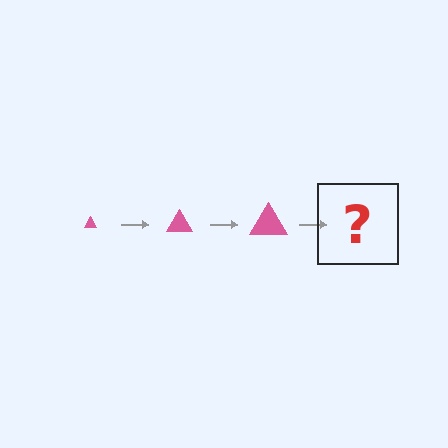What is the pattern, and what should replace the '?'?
The pattern is that the triangle gets progressively larger each step. The '?' should be a pink triangle, larger than the previous one.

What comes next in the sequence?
The next element should be a pink triangle, larger than the previous one.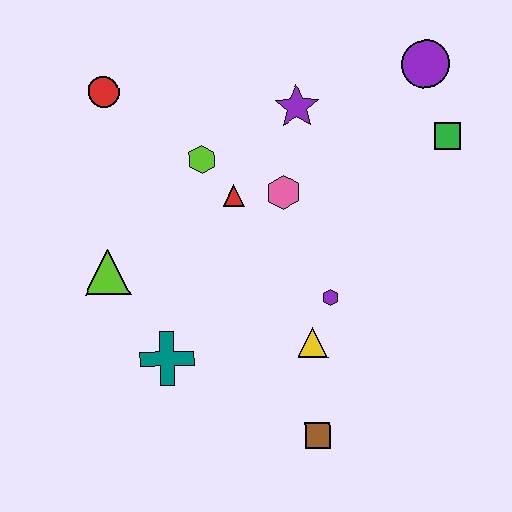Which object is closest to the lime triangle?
The teal cross is closest to the lime triangle.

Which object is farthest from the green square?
The lime triangle is farthest from the green square.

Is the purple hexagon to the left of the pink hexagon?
No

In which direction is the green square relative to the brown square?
The green square is above the brown square.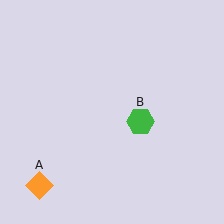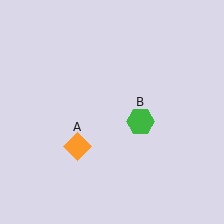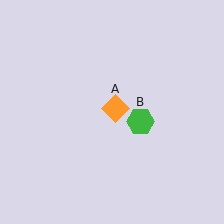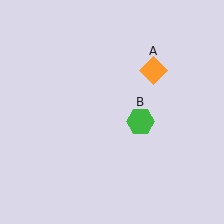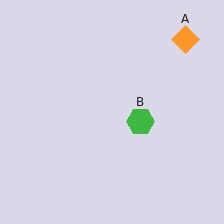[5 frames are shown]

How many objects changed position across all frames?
1 object changed position: orange diamond (object A).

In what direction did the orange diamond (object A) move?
The orange diamond (object A) moved up and to the right.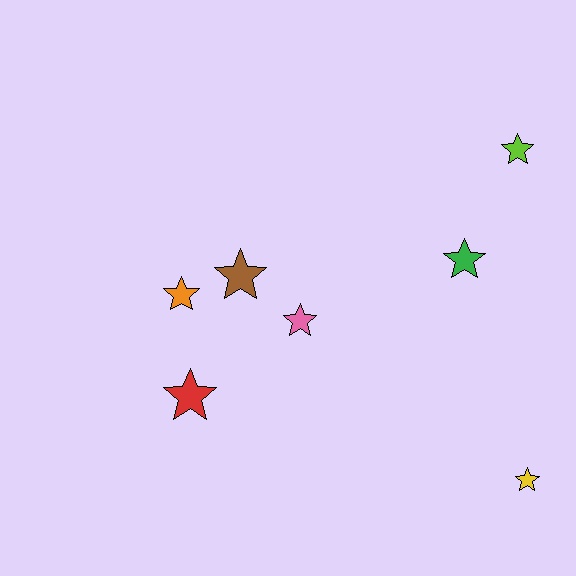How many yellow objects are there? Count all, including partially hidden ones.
There is 1 yellow object.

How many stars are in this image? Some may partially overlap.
There are 7 stars.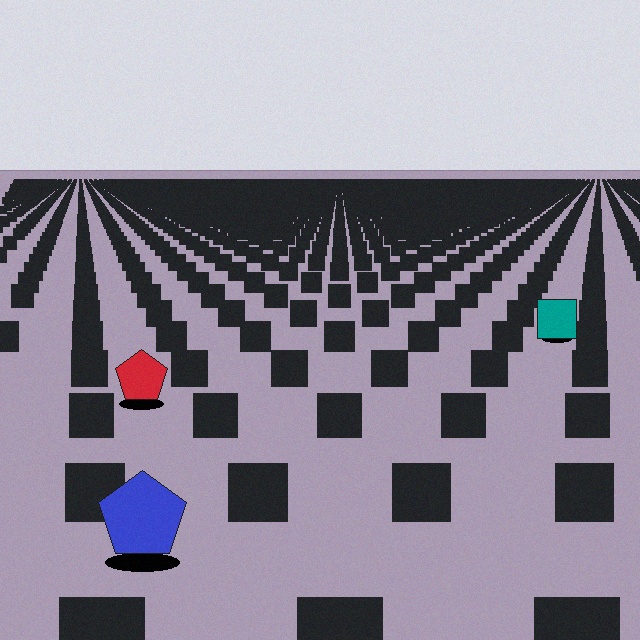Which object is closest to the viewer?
The blue pentagon is closest. The texture marks near it are larger and more spread out.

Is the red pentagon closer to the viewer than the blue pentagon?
No. The blue pentagon is closer — you can tell from the texture gradient: the ground texture is coarser near it.